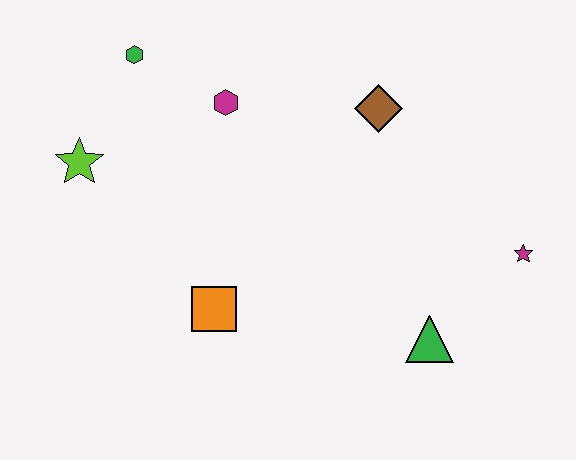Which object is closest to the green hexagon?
The magenta hexagon is closest to the green hexagon.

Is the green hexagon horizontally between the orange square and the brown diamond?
No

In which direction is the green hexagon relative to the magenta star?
The green hexagon is to the left of the magenta star.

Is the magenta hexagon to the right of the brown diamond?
No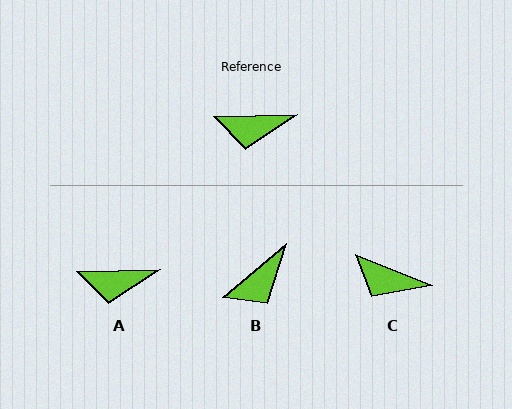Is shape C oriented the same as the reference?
No, it is off by about 23 degrees.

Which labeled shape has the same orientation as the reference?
A.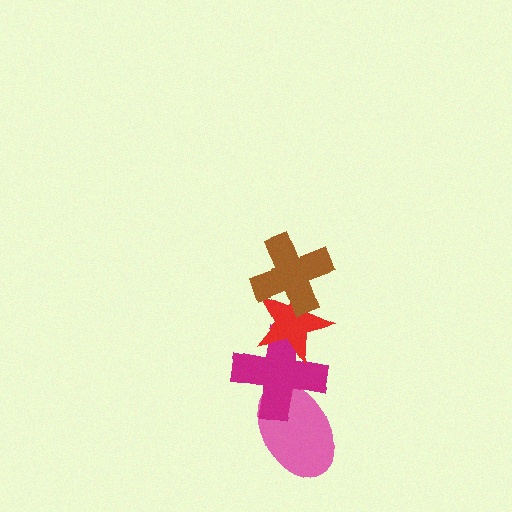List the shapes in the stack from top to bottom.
From top to bottom: the brown cross, the red star, the magenta cross, the pink ellipse.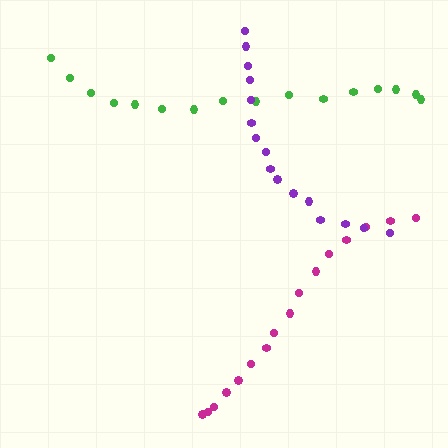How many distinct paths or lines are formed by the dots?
There are 3 distinct paths.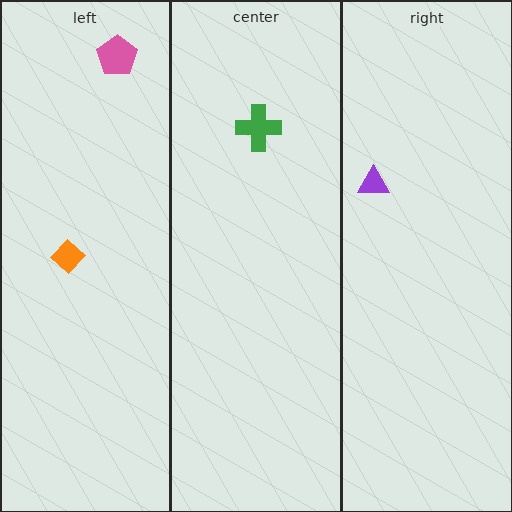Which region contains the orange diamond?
The left region.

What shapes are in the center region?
The green cross.